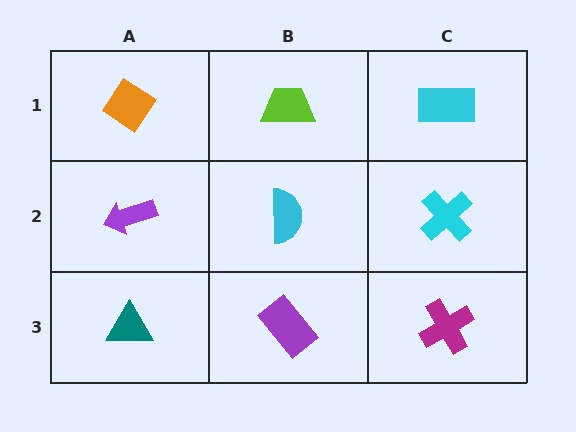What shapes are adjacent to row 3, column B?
A cyan semicircle (row 2, column B), a teal triangle (row 3, column A), a magenta cross (row 3, column C).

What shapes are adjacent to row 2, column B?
A lime trapezoid (row 1, column B), a purple rectangle (row 3, column B), a purple arrow (row 2, column A), a cyan cross (row 2, column C).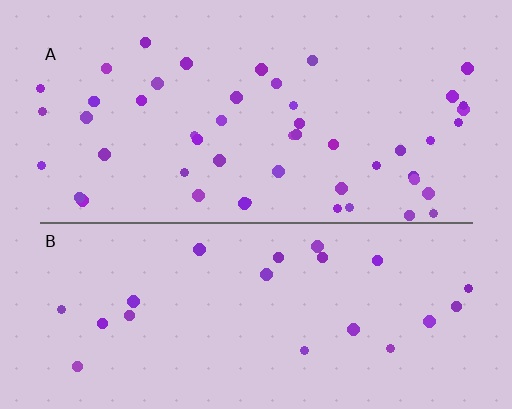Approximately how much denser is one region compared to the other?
Approximately 2.3× — region A over region B.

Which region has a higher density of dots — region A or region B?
A (the top).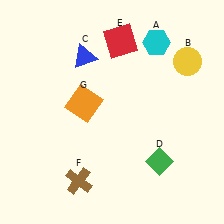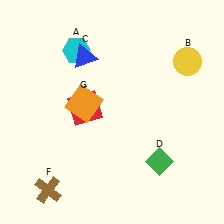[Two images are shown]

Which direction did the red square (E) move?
The red square (E) moved down.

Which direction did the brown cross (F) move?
The brown cross (F) moved left.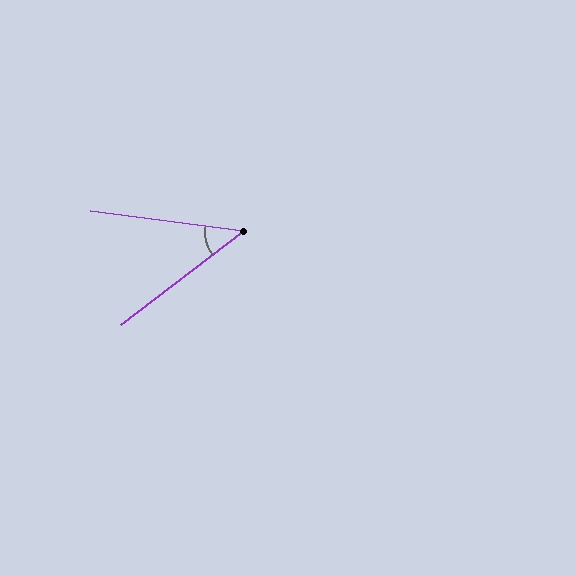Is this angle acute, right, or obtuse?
It is acute.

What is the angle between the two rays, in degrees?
Approximately 45 degrees.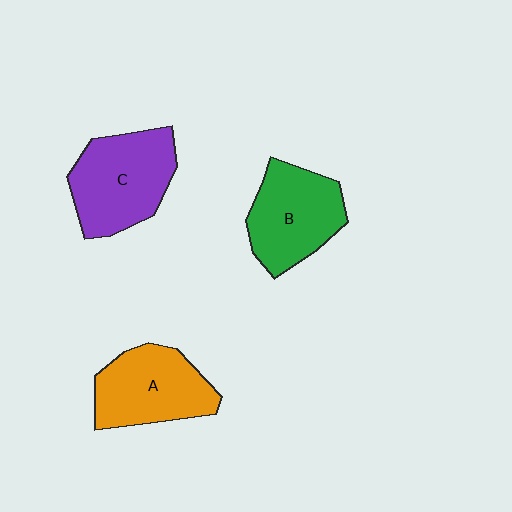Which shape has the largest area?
Shape C (purple).